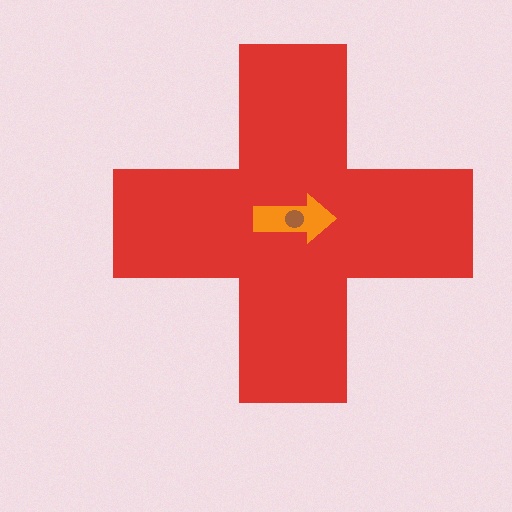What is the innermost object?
The brown circle.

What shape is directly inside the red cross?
The orange arrow.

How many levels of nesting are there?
3.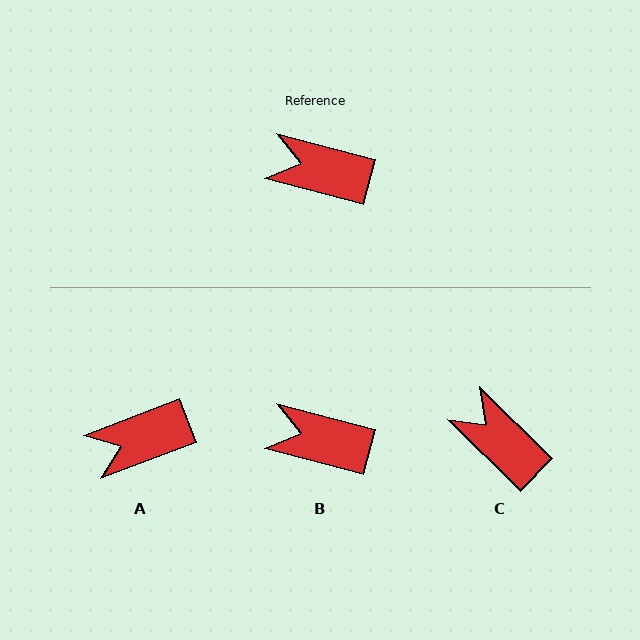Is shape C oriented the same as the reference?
No, it is off by about 30 degrees.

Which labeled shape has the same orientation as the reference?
B.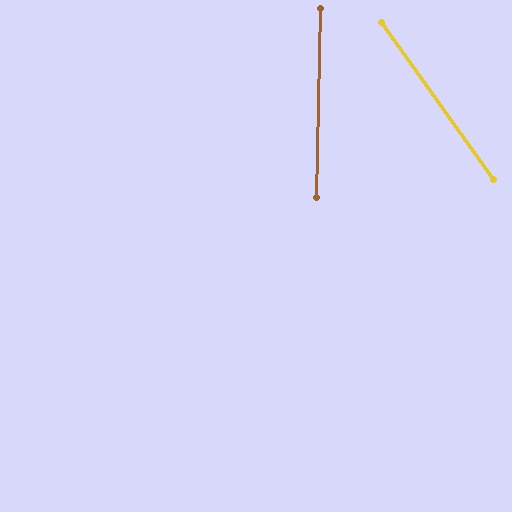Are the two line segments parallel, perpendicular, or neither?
Neither parallel nor perpendicular — they differ by about 37°.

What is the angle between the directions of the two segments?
Approximately 37 degrees.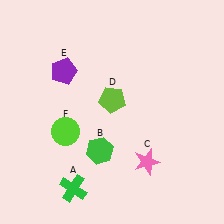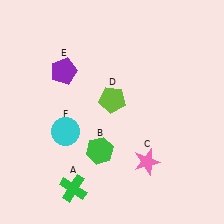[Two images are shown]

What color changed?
The circle (F) changed from lime in Image 1 to cyan in Image 2.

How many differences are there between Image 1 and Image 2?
There is 1 difference between the two images.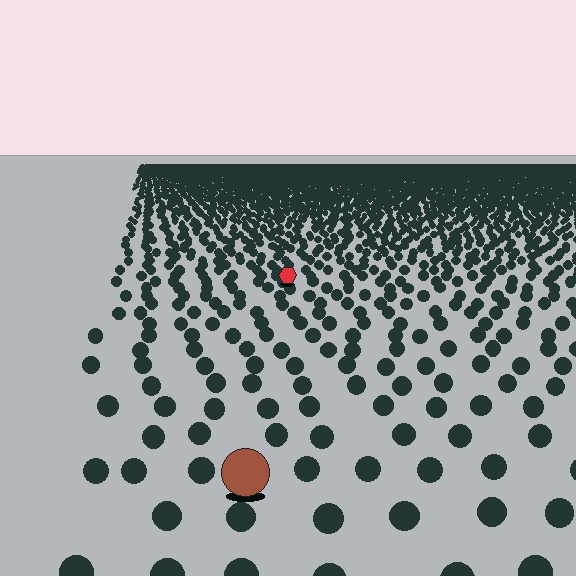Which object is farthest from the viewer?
The red hexagon is farthest from the viewer. It appears smaller and the ground texture around it is denser.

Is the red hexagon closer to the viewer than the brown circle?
No. The brown circle is closer — you can tell from the texture gradient: the ground texture is coarser near it.